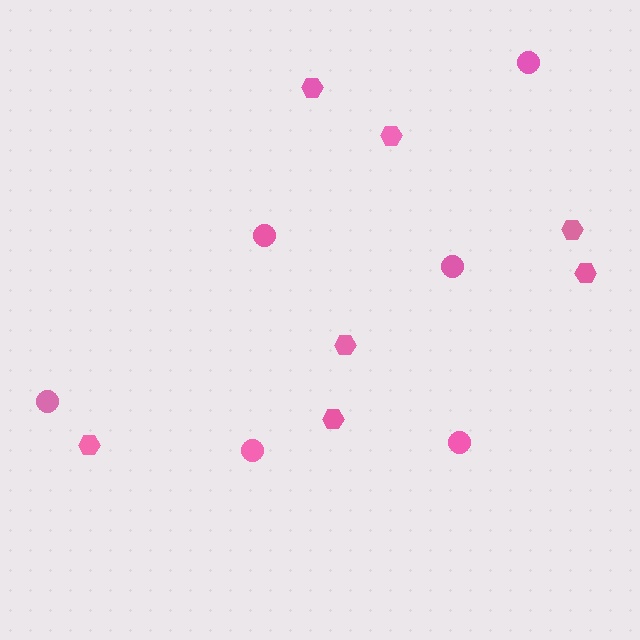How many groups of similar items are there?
There are 2 groups: one group of hexagons (7) and one group of circles (6).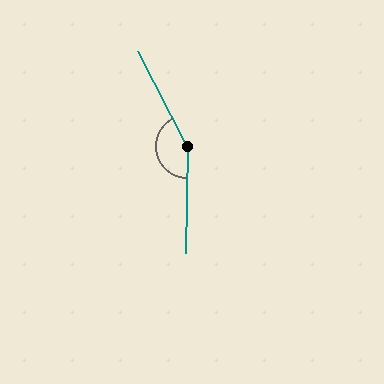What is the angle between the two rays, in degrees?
Approximately 151 degrees.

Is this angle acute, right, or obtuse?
It is obtuse.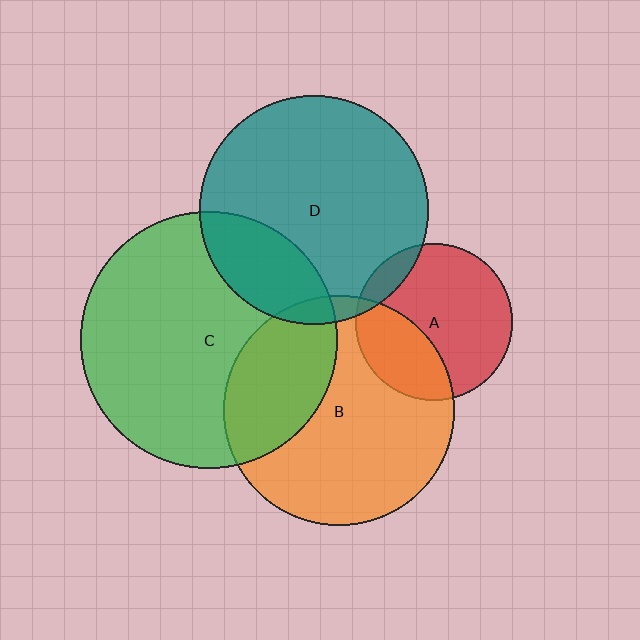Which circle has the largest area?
Circle C (green).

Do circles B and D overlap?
Yes.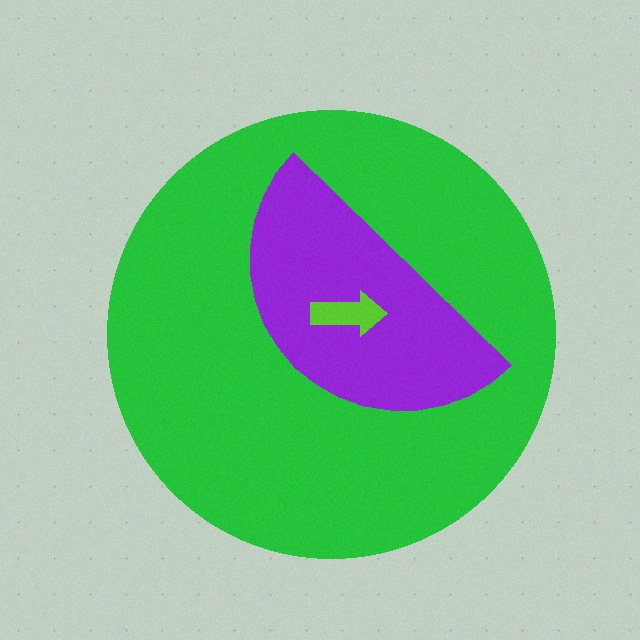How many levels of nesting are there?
3.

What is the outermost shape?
The green circle.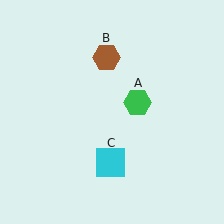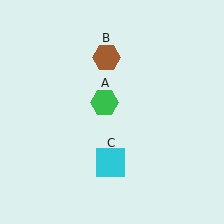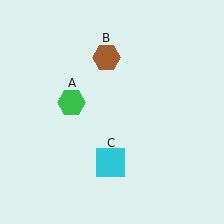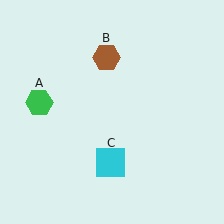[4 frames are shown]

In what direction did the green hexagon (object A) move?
The green hexagon (object A) moved left.